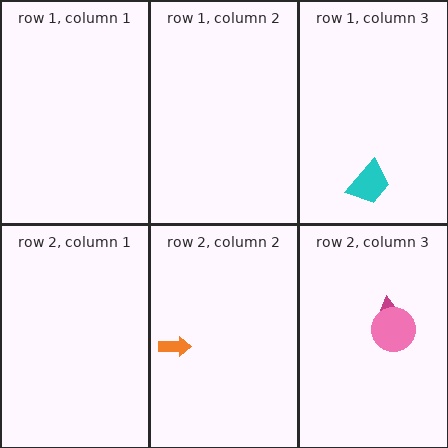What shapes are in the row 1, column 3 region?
The cyan trapezoid.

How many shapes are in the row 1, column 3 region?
1.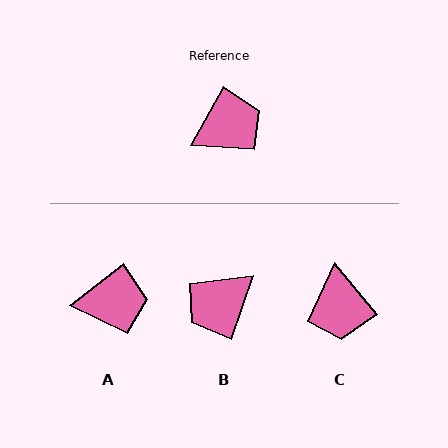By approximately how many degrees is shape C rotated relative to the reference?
Approximately 112 degrees clockwise.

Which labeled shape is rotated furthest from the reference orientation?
B, about 170 degrees away.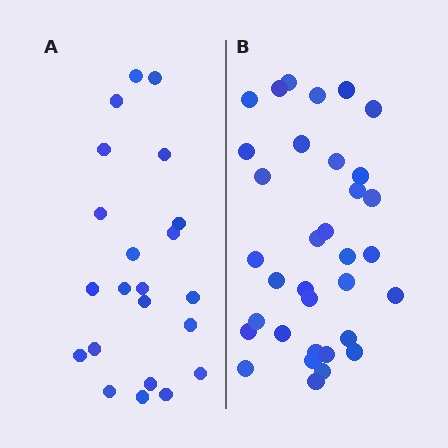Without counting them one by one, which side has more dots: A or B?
Region B (the right region) has more dots.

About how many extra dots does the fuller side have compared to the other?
Region B has roughly 12 or so more dots than region A.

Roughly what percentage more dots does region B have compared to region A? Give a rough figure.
About 55% more.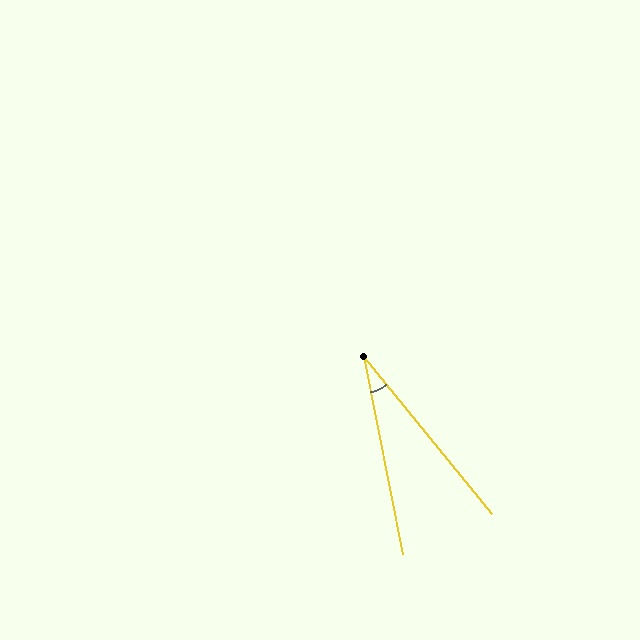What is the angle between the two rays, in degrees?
Approximately 28 degrees.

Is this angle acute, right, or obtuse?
It is acute.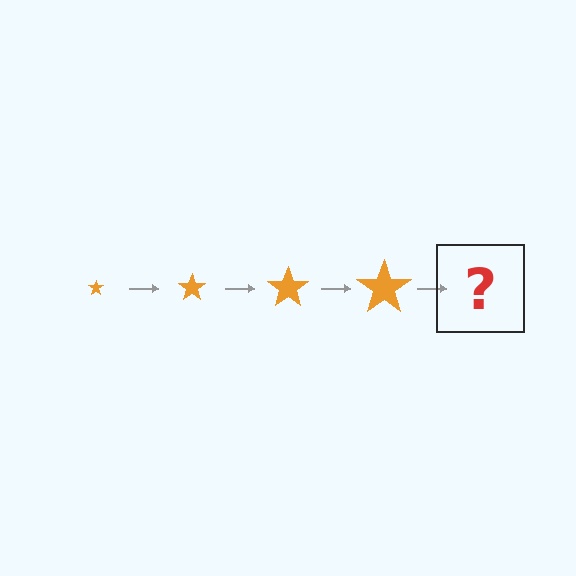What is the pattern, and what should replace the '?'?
The pattern is that the star gets progressively larger each step. The '?' should be an orange star, larger than the previous one.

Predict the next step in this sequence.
The next step is an orange star, larger than the previous one.